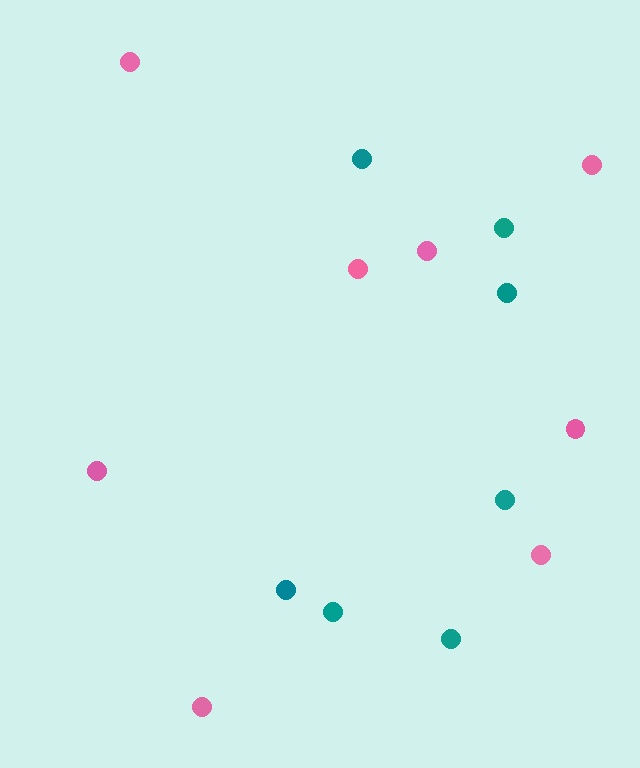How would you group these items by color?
There are 2 groups: one group of pink circles (8) and one group of teal circles (7).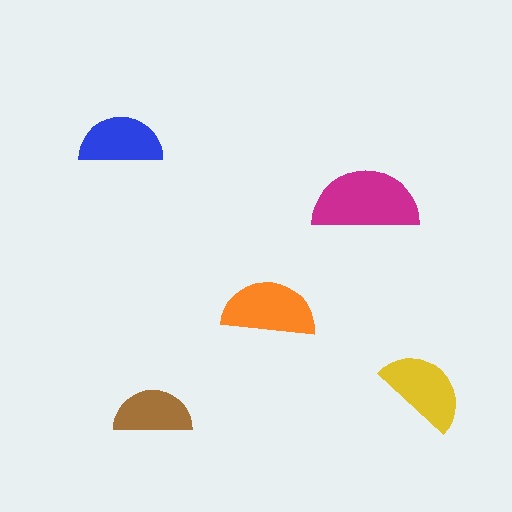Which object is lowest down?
The brown semicircle is bottommost.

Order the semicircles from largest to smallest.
the magenta one, the orange one, the yellow one, the blue one, the brown one.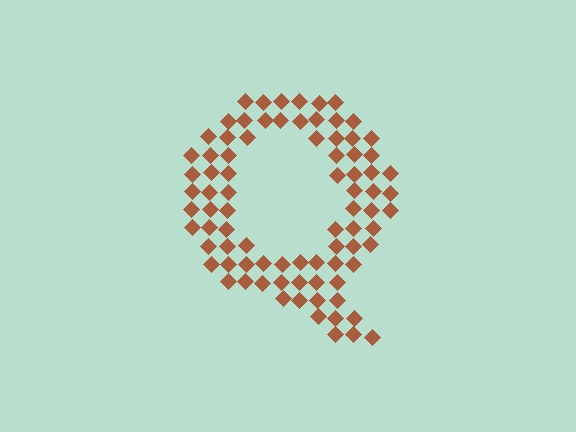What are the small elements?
The small elements are diamonds.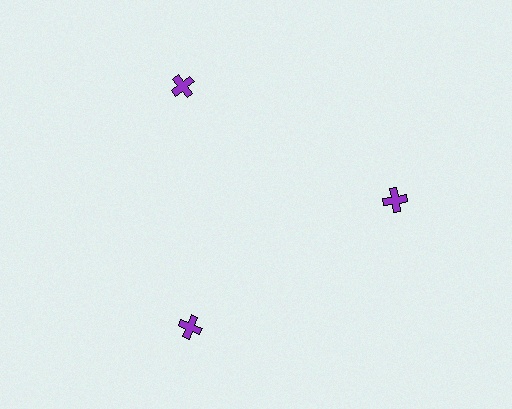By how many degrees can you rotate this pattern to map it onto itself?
The pattern maps onto itself every 120 degrees of rotation.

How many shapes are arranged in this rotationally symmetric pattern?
There are 3 shapes, arranged in 3 groups of 1.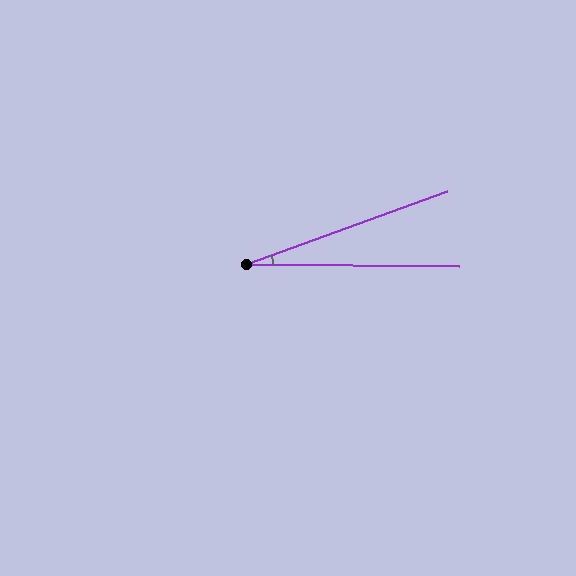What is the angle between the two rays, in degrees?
Approximately 20 degrees.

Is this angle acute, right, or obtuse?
It is acute.